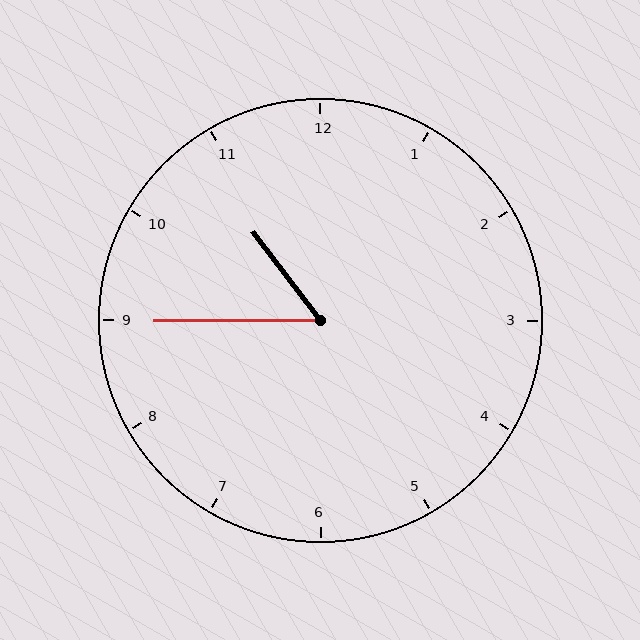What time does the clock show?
10:45.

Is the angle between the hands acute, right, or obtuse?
It is acute.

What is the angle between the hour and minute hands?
Approximately 52 degrees.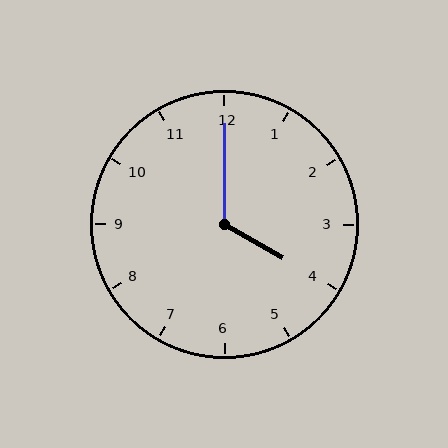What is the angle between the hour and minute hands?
Approximately 120 degrees.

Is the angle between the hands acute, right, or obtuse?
It is obtuse.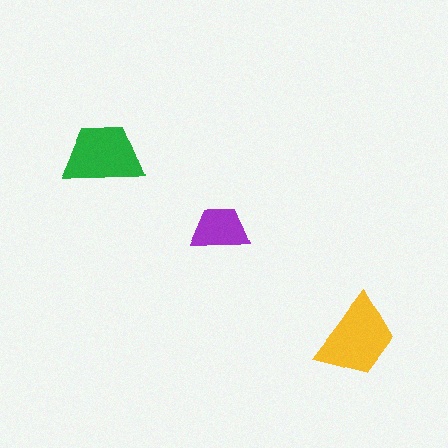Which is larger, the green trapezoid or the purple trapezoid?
The green one.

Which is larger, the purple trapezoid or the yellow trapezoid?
The yellow one.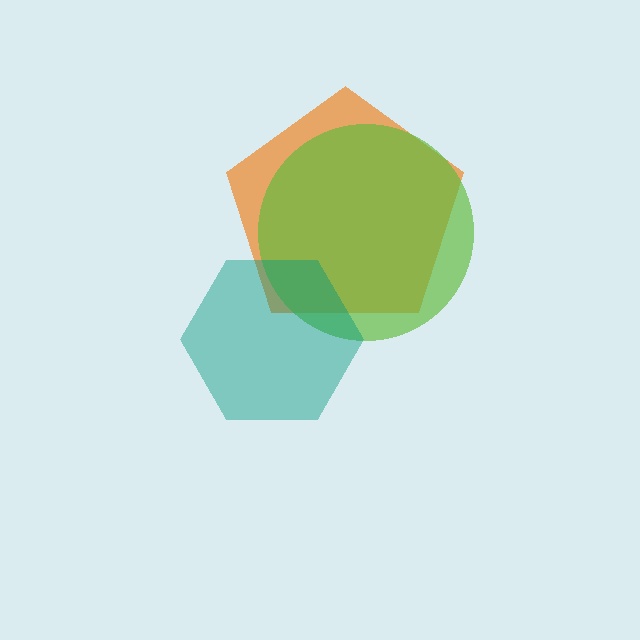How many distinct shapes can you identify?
There are 3 distinct shapes: an orange pentagon, a lime circle, a teal hexagon.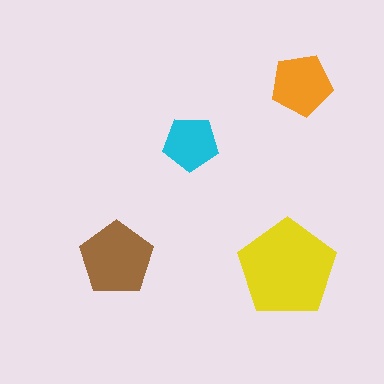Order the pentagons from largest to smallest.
the yellow one, the brown one, the orange one, the cyan one.